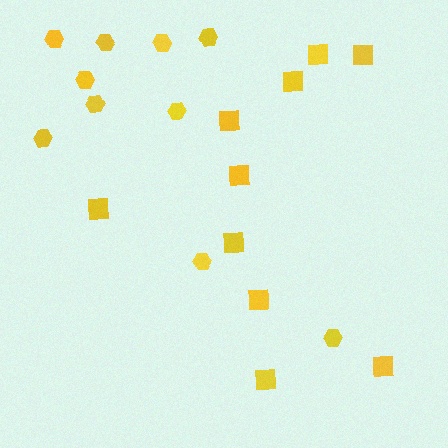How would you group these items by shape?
There are 2 groups: one group of squares (10) and one group of hexagons (10).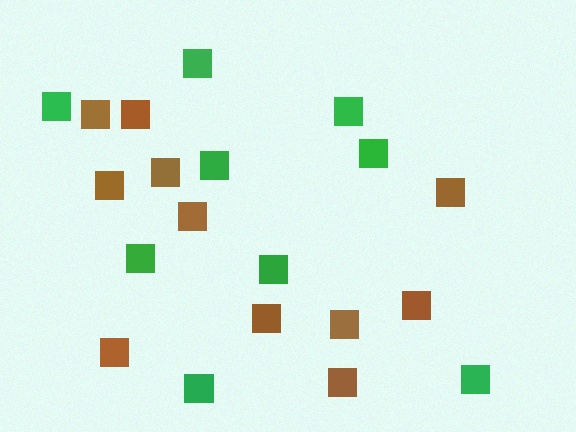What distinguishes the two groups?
There are 2 groups: one group of brown squares (11) and one group of green squares (9).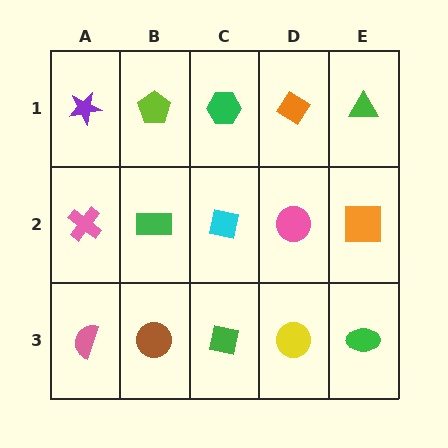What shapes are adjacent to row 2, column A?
A purple star (row 1, column A), a pink semicircle (row 3, column A), a green rectangle (row 2, column B).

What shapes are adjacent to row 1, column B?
A green rectangle (row 2, column B), a purple star (row 1, column A), a green hexagon (row 1, column C).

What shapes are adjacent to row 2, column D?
An orange diamond (row 1, column D), a yellow circle (row 3, column D), a cyan square (row 2, column C), an orange square (row 2, column E).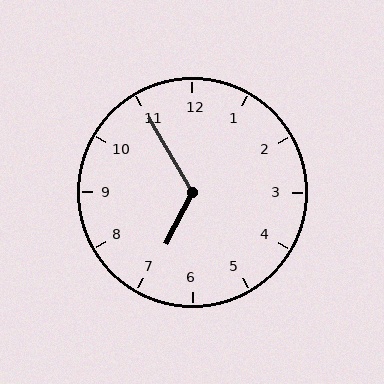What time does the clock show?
6:55.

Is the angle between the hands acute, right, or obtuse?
It is obtuse.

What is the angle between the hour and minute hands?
Approximately 122 degrees.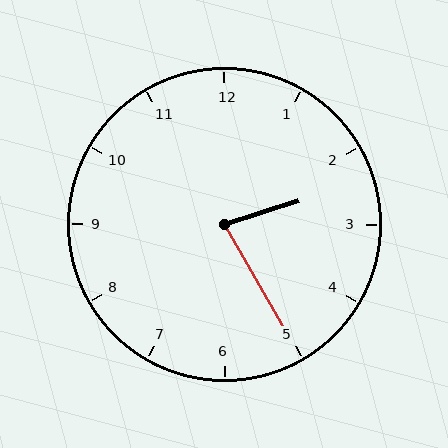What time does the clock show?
2:25.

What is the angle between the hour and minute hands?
Approximately 78 degrees.